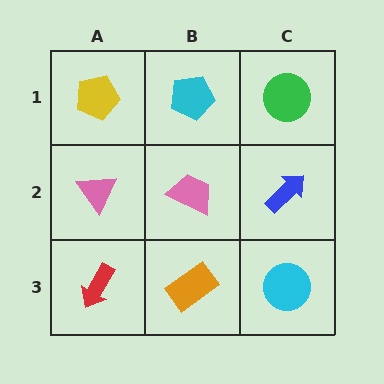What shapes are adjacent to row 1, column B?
A pink trapezoid (row 2, column B), a yellow pentagon (row 1, column A), a green circle (row 1, column C).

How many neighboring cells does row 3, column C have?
2.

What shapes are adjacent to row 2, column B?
A cyan pentagon (row 1, column B), an orange rectangle (row 3, column B), a pink triangle (row 2, column A), a blue arrow (row 2, column C).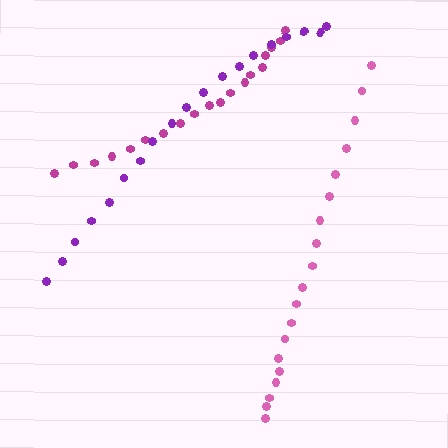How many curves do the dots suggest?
There are 3 distinct paths.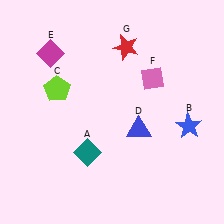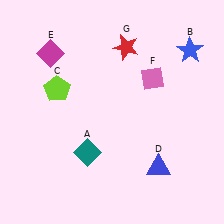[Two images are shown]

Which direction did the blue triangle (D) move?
The blue triangle (D) moved down.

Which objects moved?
The objects that moved are: the blue star (B), the blue triangle (D).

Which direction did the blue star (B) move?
The blue star (B) moved up.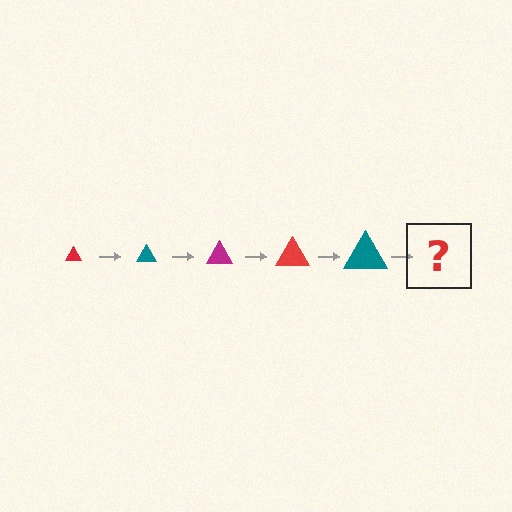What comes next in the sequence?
The next element should be a magenta triangle, larger than the previous one.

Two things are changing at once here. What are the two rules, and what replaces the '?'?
The two rules are that the triangle grows larger each step and the color cycles through red, teal, and magenta. The '?' should be a magenta triangle, larger than the previous one.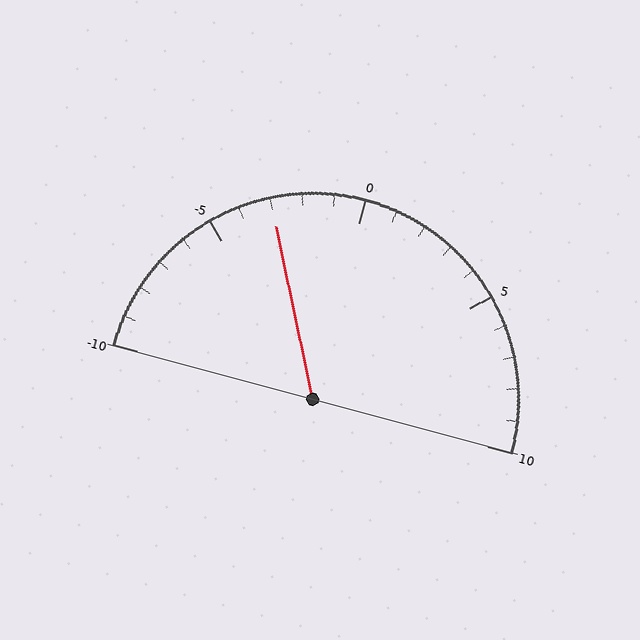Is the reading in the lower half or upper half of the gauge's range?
The reading is in the lower half of the range (-10 to 10).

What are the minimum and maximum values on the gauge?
The gauge ranges from -10 to 10.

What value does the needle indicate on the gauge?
The needle indicates approximately -3.